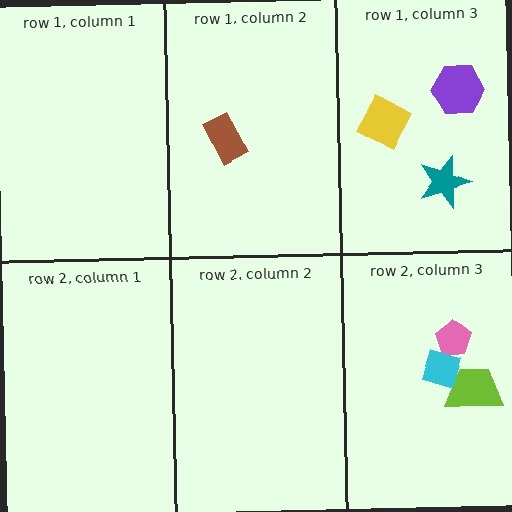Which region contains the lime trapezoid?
The row 2, column 3 region.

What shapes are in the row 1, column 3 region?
The yellow square, the purple hexagon, the teal star.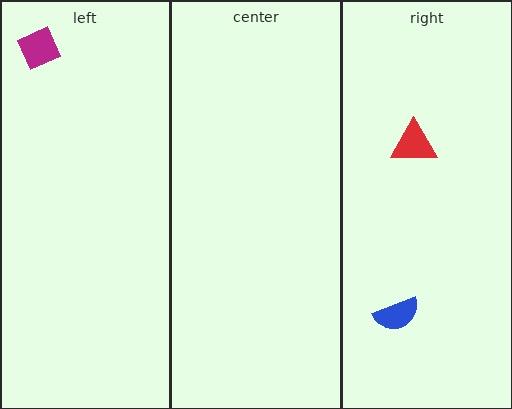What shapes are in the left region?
The magenta diamond.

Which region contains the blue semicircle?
The right region.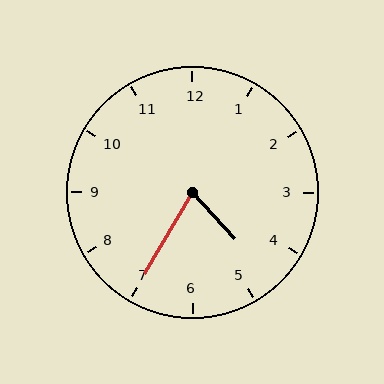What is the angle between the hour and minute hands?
Approximately 72 degrees.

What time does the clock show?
4:35.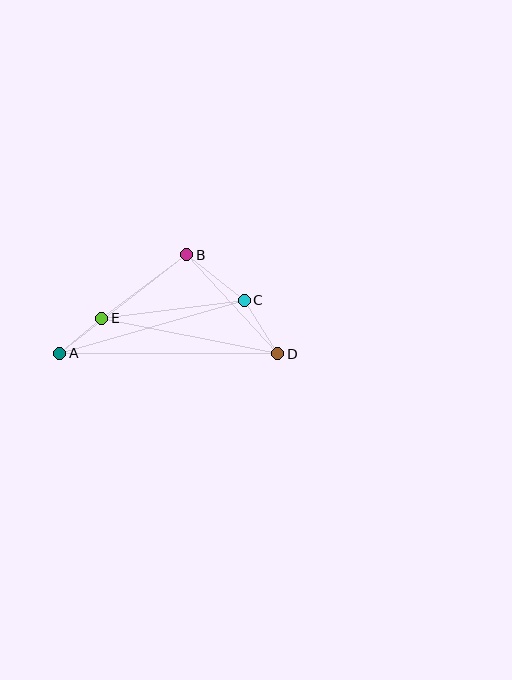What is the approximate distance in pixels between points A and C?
The distance between A and C is approximately 192 pixels.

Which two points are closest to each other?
Points A and E are closest to each other.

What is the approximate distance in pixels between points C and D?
The distance between C and D is approximately 63 pixels.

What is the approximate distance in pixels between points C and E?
The distance between C and E is approximately 144 pixels.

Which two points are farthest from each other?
Points A and D are farthest from each other.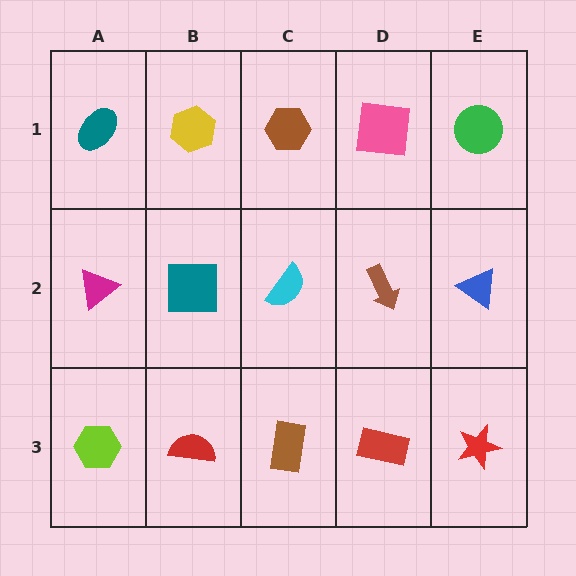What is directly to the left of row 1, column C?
A yellow hexagon.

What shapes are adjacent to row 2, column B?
A yellow hexagon (row 1, column B), a red semicircle (row 3, column B), a magenta triangle (row 2, column A), a cyan semicircle (row 2, column C).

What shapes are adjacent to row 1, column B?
A teal square (row 2, column B), a teal ellipse (row 1, column A), a brown hexagon (row 1, column C).